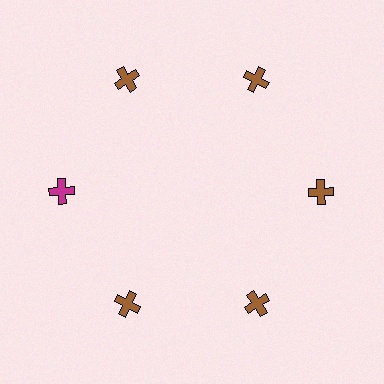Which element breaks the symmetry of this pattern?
The magenta cross at roughly the 9 o'clock position breaks the symmetry. All other shapes are brown crosses.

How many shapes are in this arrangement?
There are 6 shapes arranged in a ring pattern.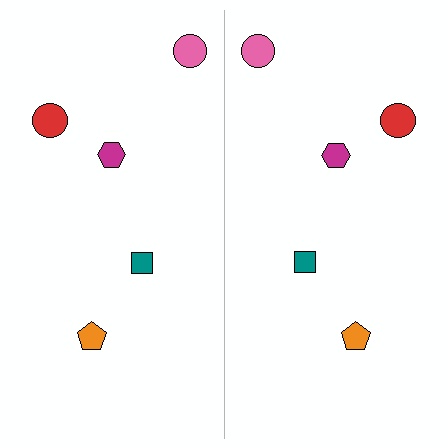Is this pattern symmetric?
Yes, this pattern has bilateral (reflection) symmetry.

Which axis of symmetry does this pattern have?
The pattern has a vertical axis of symmetry running through the center of the image.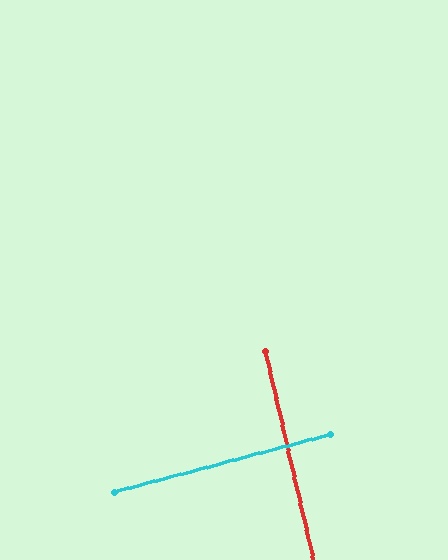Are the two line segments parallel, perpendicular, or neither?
Perpendicular — they meet at approximately 88°.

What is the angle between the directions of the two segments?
Approximately 88 degrees.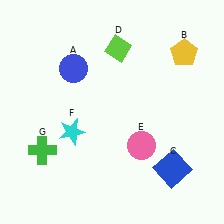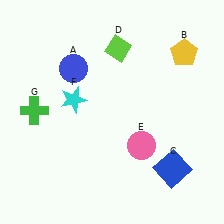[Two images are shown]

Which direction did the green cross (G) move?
The green cross (G) moved up.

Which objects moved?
The objects that moved are: the cyan star (F), the green cross (G).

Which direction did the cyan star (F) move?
The cyan star (F) moved up.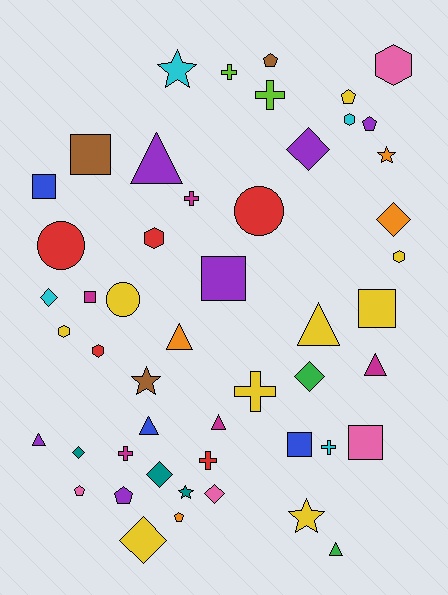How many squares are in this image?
There are 7 squares.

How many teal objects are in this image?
There are 3 teal objects.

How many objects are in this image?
There are 50 objects.